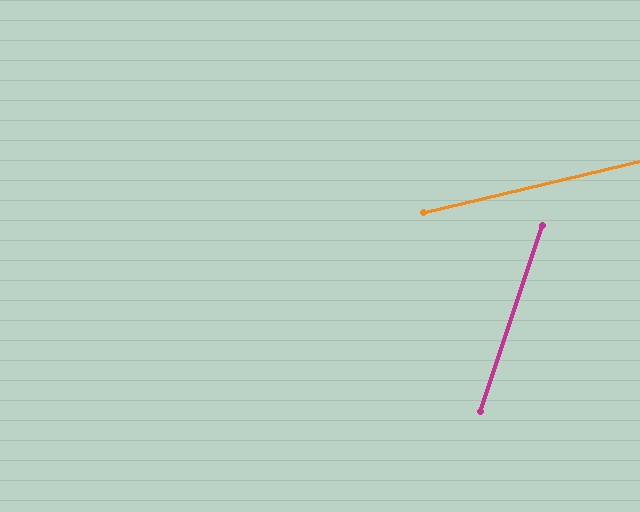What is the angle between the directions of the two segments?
Approximately 58 degrees.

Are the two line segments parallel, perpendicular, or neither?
Neither parallel nor perpendicular — they differ by about 58°.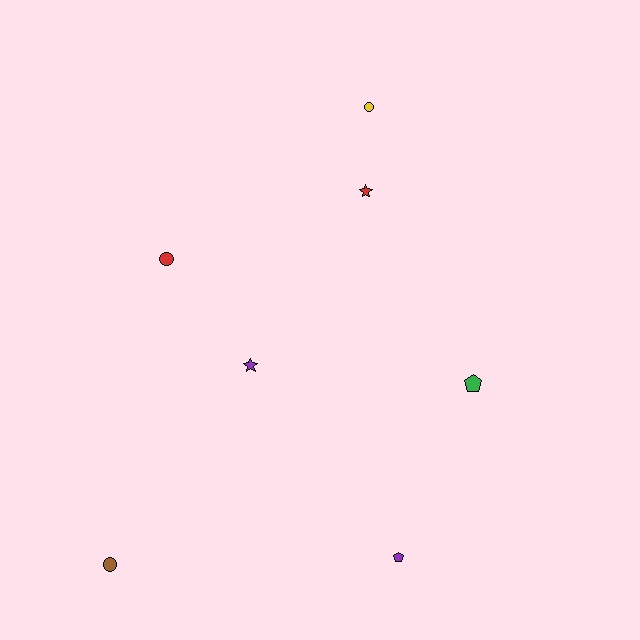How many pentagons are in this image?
There are 2 pentagons.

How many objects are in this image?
There are 7 objects.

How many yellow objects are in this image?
There is 1 yellow object.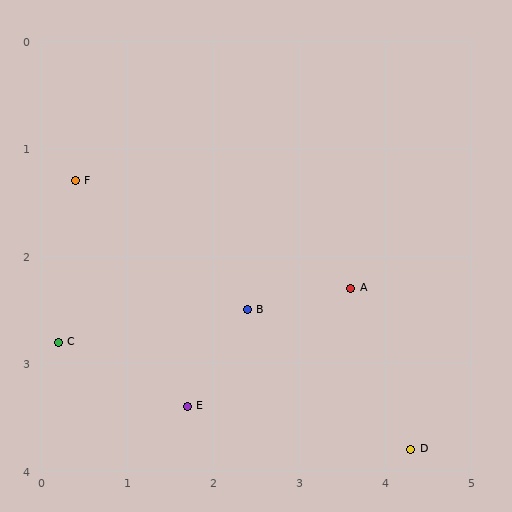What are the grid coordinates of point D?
Point D is at approximately (4.3, 3.8).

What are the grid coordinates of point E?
Point E is at approximately (1.7, 3.4).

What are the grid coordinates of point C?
Point C is at approximately (0.2, 2.8).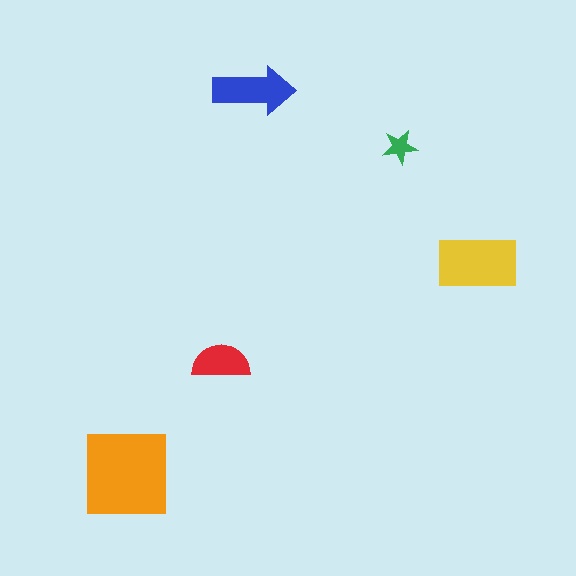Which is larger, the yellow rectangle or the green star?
The yellow rectangle.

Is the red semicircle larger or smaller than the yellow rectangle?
Smaller.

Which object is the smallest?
The green star.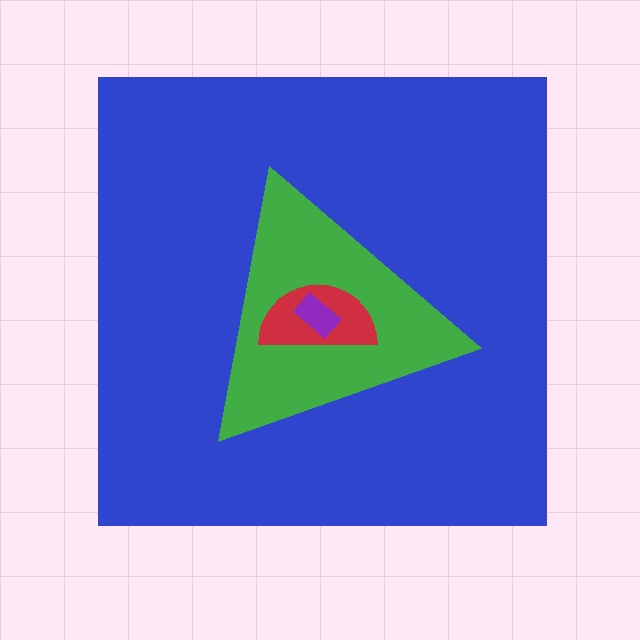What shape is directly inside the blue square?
The green triangle.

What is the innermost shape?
The purple rectangle.